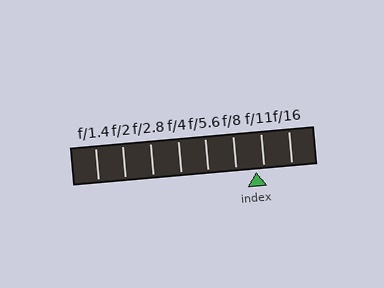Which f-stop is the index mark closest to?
The index mark is closest to f/11.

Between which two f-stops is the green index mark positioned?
The index mark is between f/8 and f/11.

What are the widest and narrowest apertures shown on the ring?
The widest aperture shown is f/1.4 and the narrowest is f/16.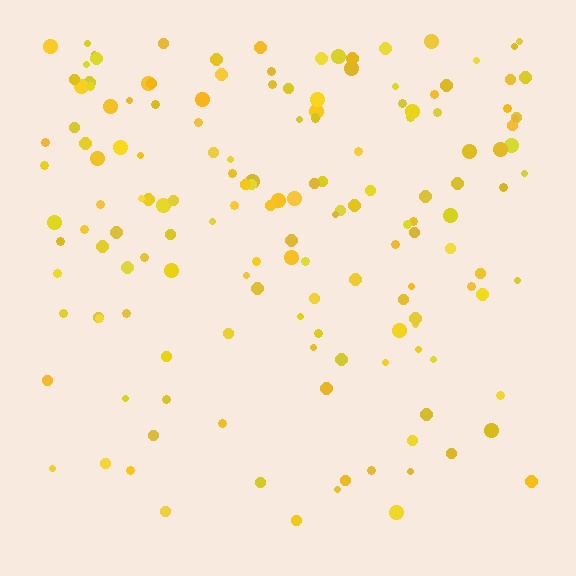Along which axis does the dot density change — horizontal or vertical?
Vertical.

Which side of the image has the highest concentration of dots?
The top.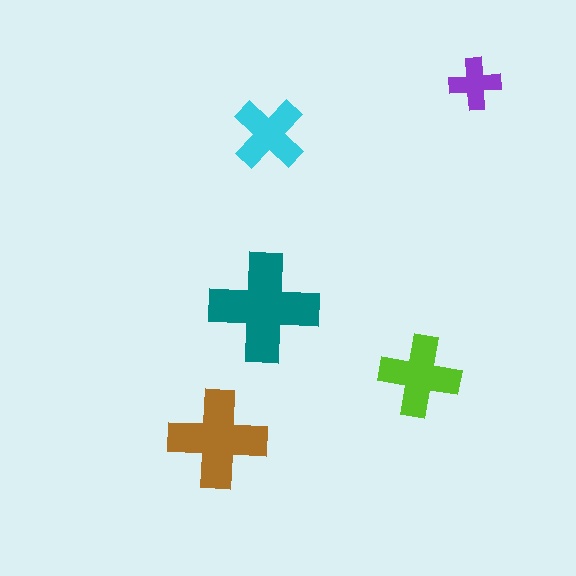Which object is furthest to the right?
The purple cross is rightmost.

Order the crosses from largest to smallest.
the teal one, the brown one, the lime one, the cyan one, the purple one.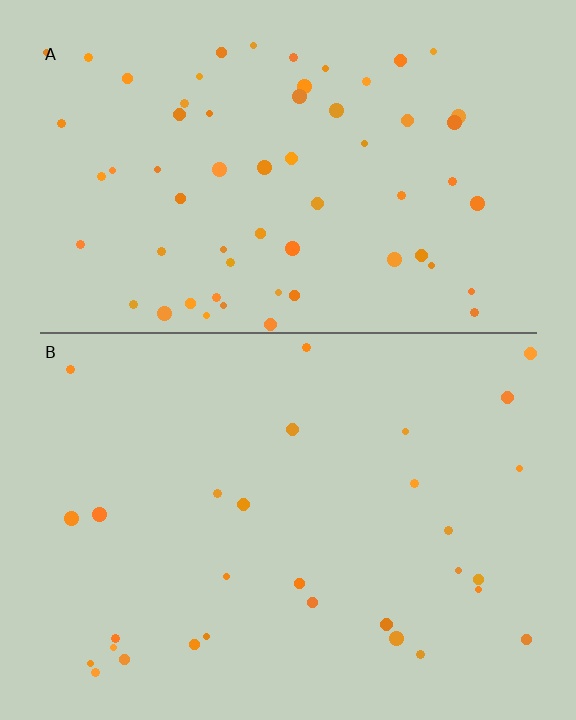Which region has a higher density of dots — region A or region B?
A (the top).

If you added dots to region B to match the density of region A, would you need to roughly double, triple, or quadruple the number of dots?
Approximately double.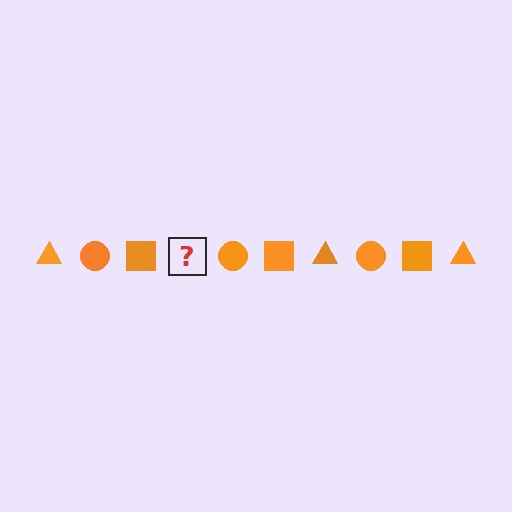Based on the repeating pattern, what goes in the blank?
The blank should be an orange triangle.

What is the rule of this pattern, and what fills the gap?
The rule is that the pattern cycles through triangle, circle, square shapes in orange. The gap should be filled with an orange triangle.